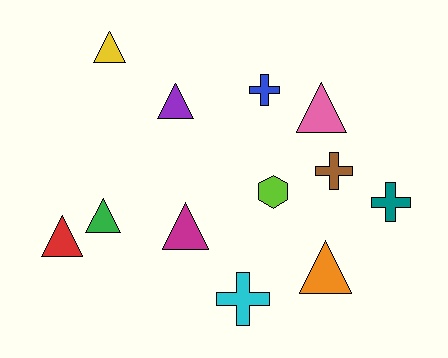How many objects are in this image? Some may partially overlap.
There are 12 objects.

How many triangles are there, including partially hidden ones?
There are 7 triangles.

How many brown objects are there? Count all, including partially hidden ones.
There is 1 brown object.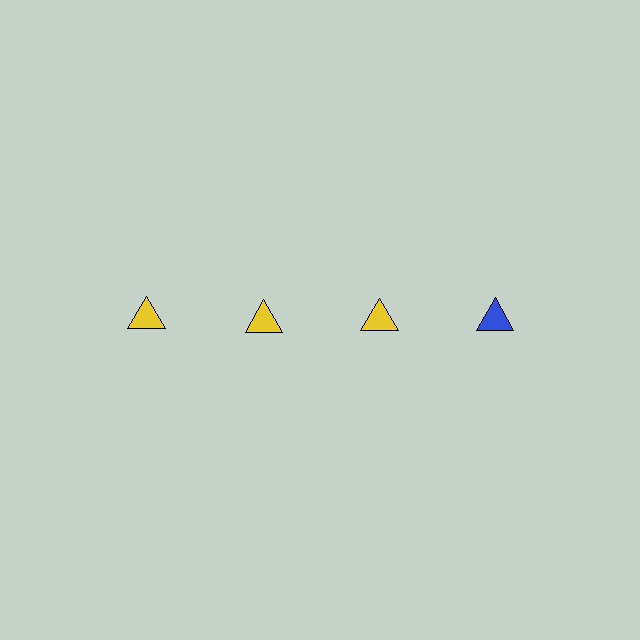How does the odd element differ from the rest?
It has a different color: blue instead of yellow.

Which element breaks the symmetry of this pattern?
The blue triangle in the top row, second from right column breaks the symmetry. All other shapes are yellow triangles.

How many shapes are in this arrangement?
There are 4 shapes arranged in a grid pattern.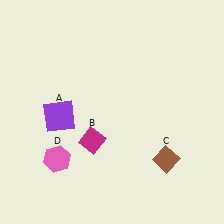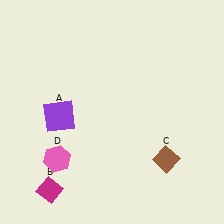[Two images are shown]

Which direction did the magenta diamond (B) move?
The magenta diamond (B) moved down.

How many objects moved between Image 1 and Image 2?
1 object moved between the two images.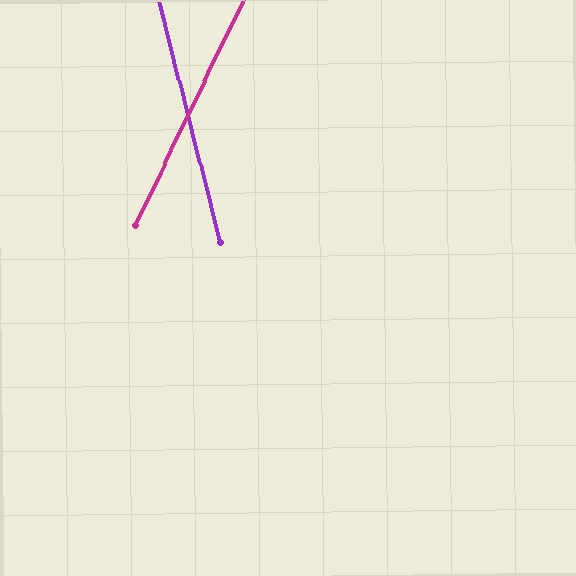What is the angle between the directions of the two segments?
Approximately 40 degrees.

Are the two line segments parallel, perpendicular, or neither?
Neither parallel nor perpendicular — they differ by about 40°.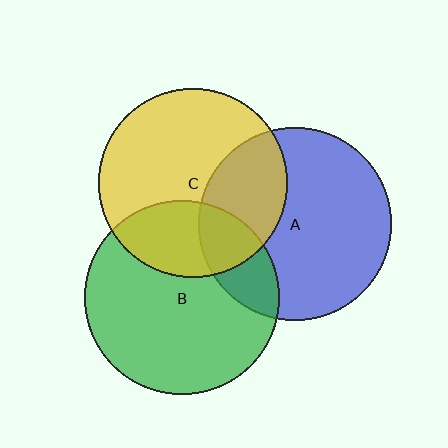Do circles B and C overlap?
Yes.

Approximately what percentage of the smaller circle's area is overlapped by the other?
Approximately 30%.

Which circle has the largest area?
Circle B (green).